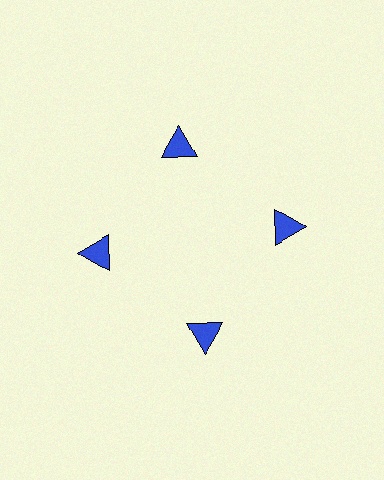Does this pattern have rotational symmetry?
Yes, this pattern has 4-fold rotational symmetry. It looks the same after rotating 90 degrees around the center.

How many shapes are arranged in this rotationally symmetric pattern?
There are 4 shapes, arranged in 4 groups of 1.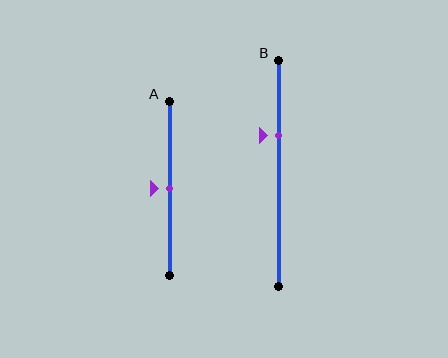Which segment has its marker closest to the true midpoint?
Segment A has its marker closest to the true midpoint.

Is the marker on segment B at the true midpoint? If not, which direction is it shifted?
No, the marker on segment B is shifted upward by about 16% of the segment length.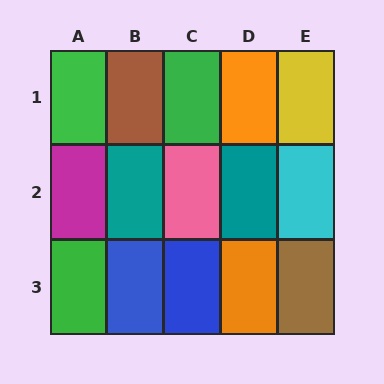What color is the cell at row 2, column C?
Pink.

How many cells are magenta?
1 cell is magenta.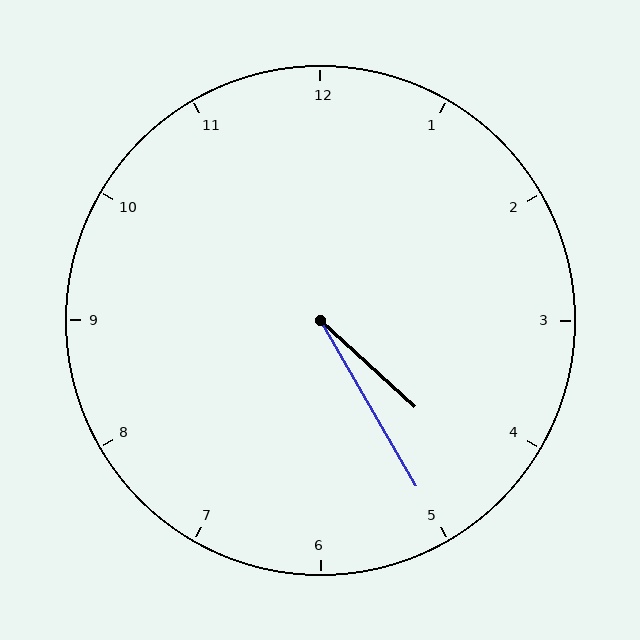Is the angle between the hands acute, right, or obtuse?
It is acute.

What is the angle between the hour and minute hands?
Approximately 18 degrees.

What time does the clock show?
4:25.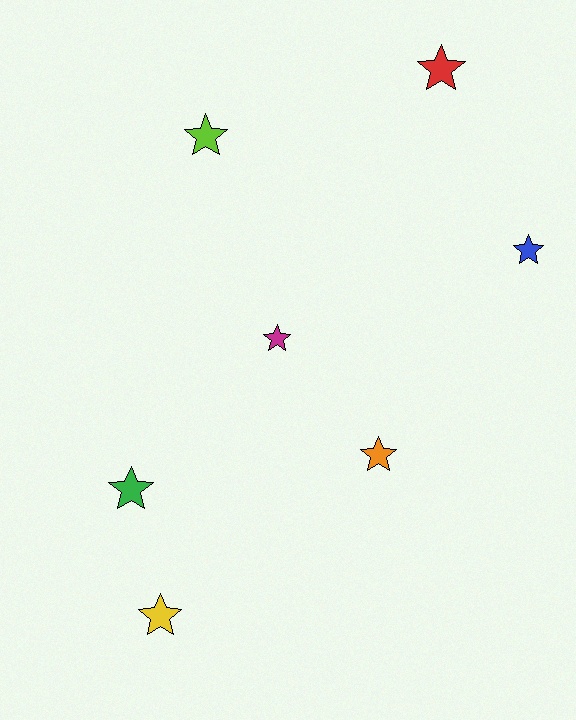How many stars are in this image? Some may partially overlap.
There are 7 stars.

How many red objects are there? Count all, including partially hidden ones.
There is 1 red object.